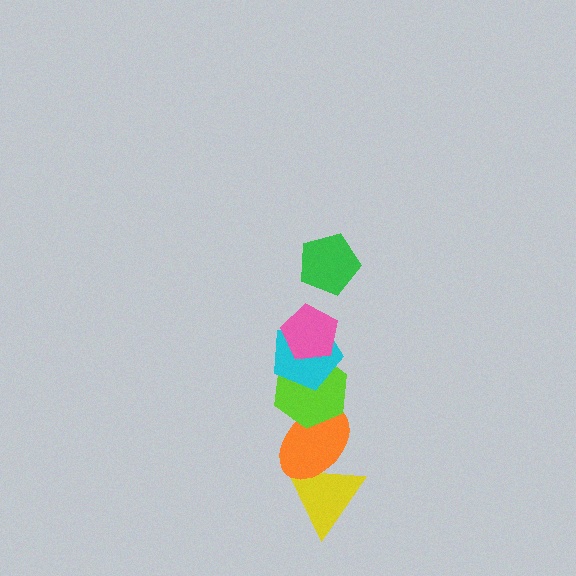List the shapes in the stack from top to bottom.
From top to bottom: the green pentagon, the pink pentagon, the cyan pentagon, the lime hexagon, the orange ellipse, the yellow triangle.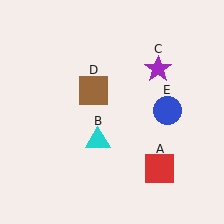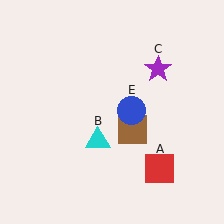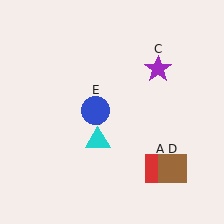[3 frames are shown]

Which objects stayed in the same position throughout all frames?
Red square (object A) and cyan triangle (object B) and purple star (object C) remained stationary.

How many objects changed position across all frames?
2 objects changed position: brown square (object D), blue circle (object E).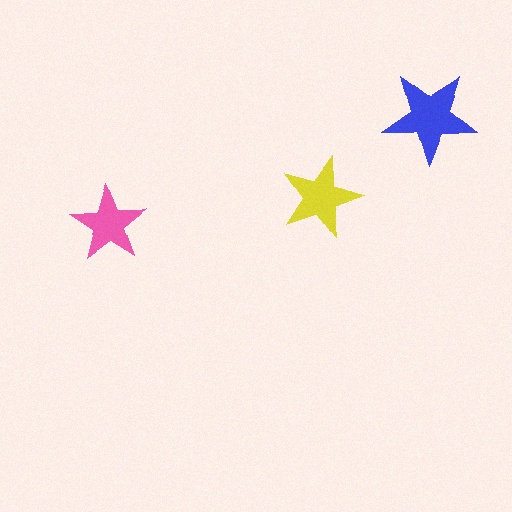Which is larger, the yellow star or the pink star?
The yellow one.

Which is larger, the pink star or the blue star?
The blue one.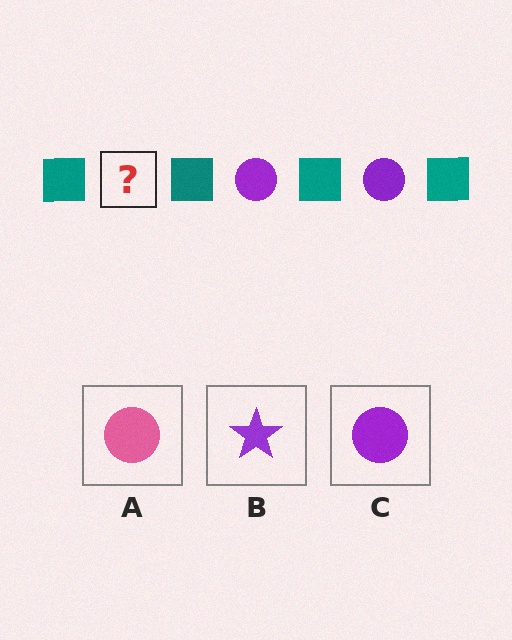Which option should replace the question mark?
Option C.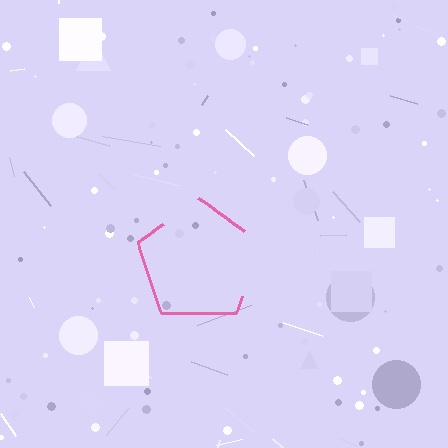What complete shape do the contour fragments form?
The contour fragments form a pentagon.